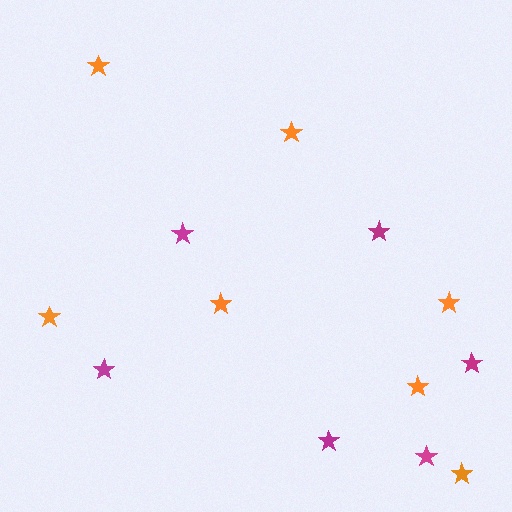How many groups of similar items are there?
There are 2 groups: one group of magenta stars (6) and one group of orange stars (7).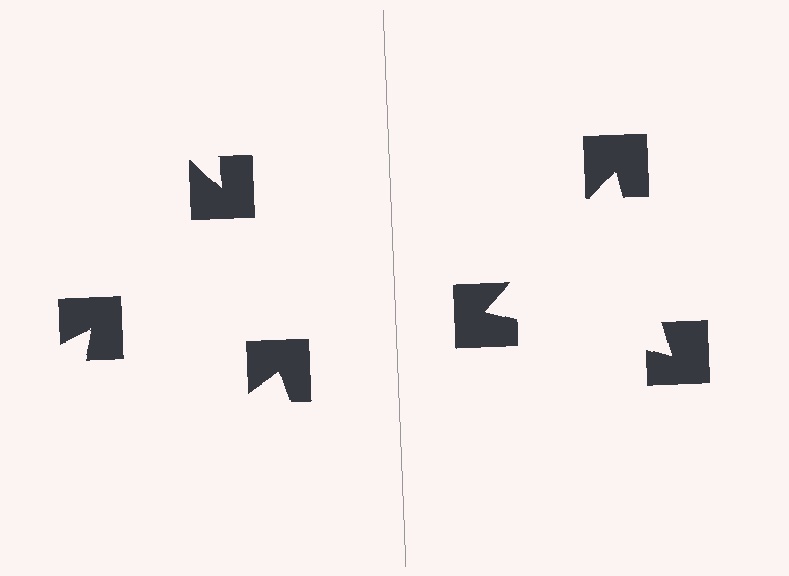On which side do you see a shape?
An illusory triangle appears on the right side. On the left side the wedge cuts are rotated, so no coherent shape forms.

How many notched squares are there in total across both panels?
6 — 3 on each side.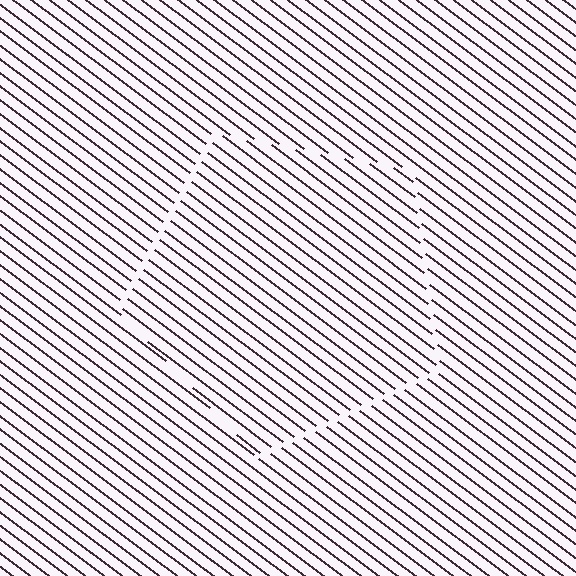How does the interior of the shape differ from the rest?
The interior of the shape contains the same grating, shifted by half a period — the contour is defined by the phase discontinuity where line-ends from the inner and outer gratings abut.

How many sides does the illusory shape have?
5 sides — the line-ends trace a pentagon.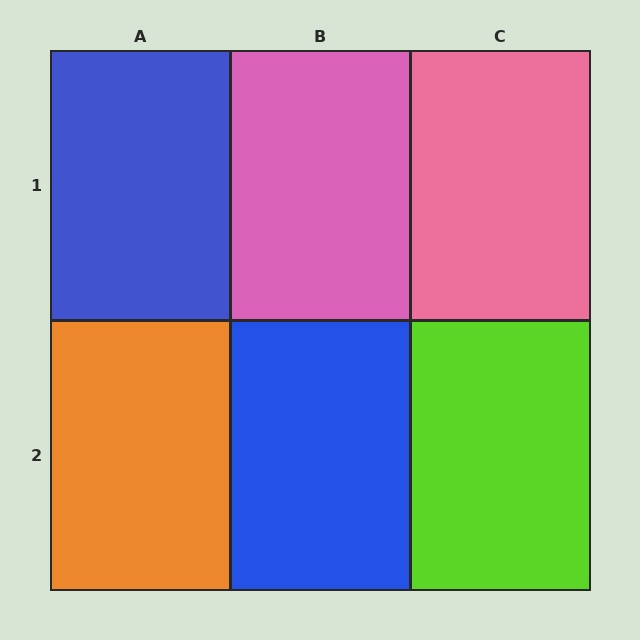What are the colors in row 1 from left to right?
Blue, pink, pink.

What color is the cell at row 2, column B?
Blue.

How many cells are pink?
2 cells are pink.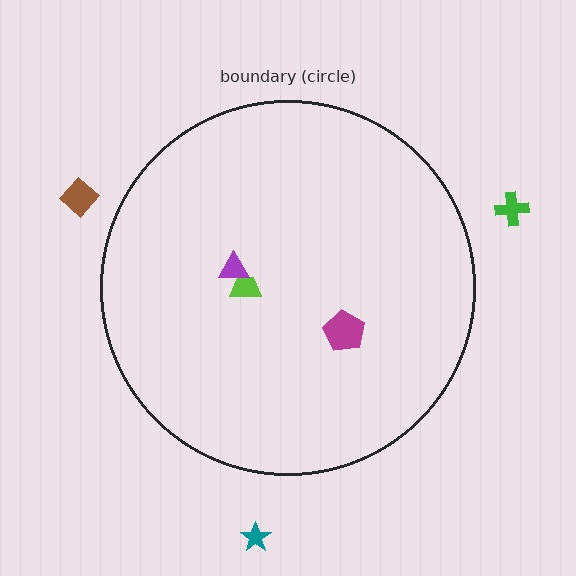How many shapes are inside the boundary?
3 inside, 3 outside.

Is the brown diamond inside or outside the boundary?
Outside.